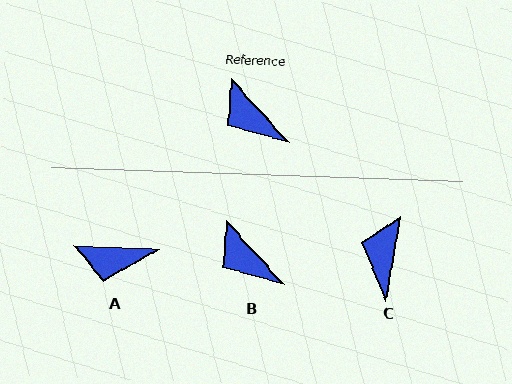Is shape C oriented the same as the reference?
No, it is off by about 52 degrees.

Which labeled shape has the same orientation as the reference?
B.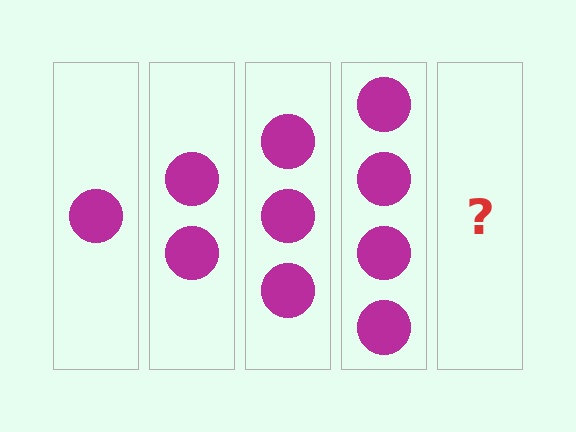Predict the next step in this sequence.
The next step is 5 circles.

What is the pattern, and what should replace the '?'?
The pattern is that each step adds one more circle. The '?' should be 5 circles.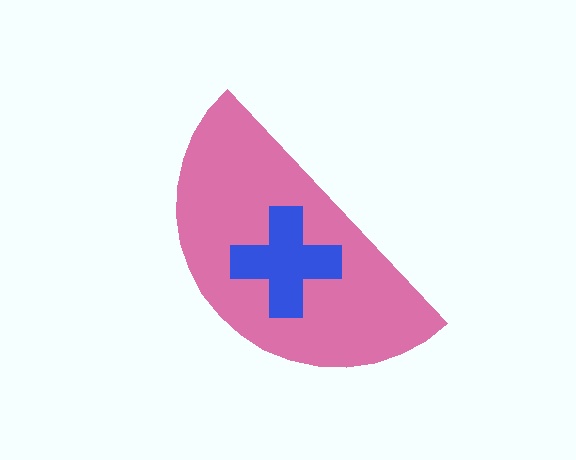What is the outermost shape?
The pink semicircle.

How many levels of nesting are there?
2.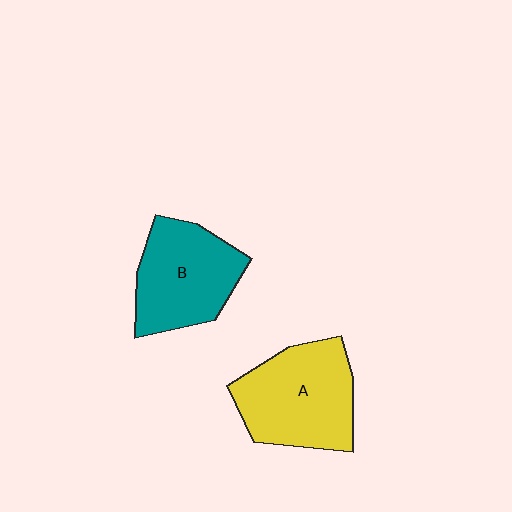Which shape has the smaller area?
Shape B (teal).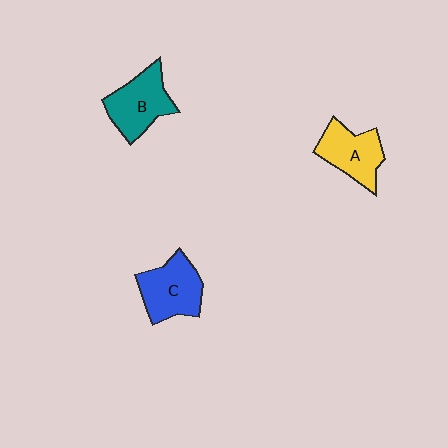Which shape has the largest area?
Shape C (blue).